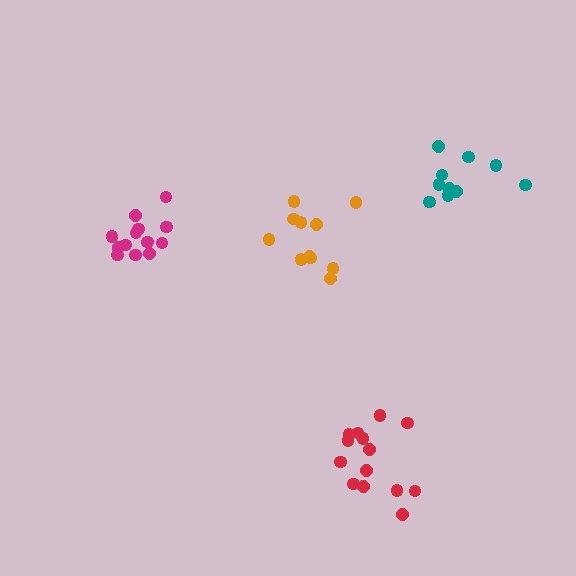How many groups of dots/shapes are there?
There are 4 groups.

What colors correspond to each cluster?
The clusters are colored: orange, magenta, teal, red.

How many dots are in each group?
Group 1: 11 dots, Group 2: 13 dots, Group 3: 11 dots, Group 4: 14 dots (49 total).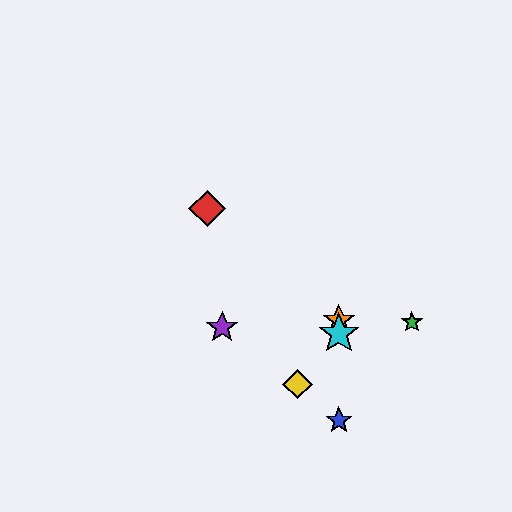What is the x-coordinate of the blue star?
The blue star is at x≈339.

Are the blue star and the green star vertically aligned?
No, the blue star is at x≈339 and the green star is at x≈412.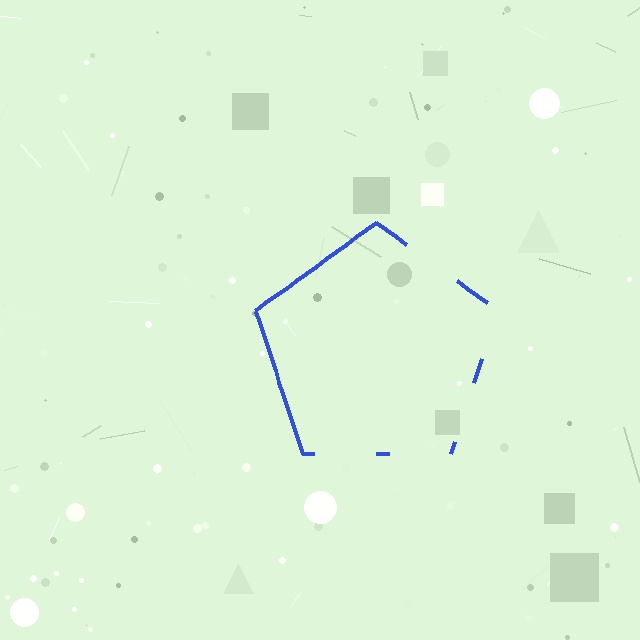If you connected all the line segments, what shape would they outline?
They would outline a pentagon.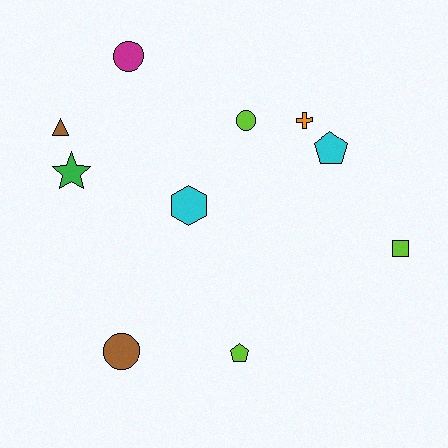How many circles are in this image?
There are 3 circles.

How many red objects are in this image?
There are no red objects.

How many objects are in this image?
There are 10 objects.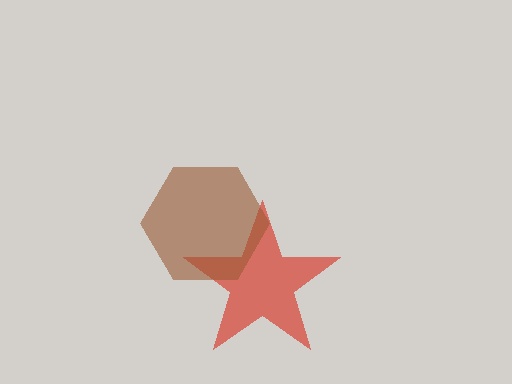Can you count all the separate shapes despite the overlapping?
Yes, there are 2 separate shapes.